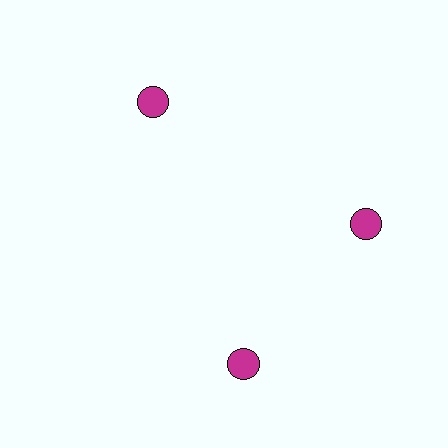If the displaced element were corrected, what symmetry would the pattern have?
It would have 3-fold rotational symmetry — the pattern would map onto itself every 120 degrees.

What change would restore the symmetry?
The symmetry would be restored by rotating it back into even spacing with its neighbors so that all 3 circles sit at equal angles and equal distance from the center.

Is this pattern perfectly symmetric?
No. The 3 magenta circles are arranged in a ring, but one element near the 7 o'clock position is rotated out of alignment along the ring, breaking the 3-fold rotational symmetry.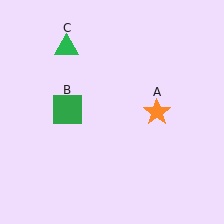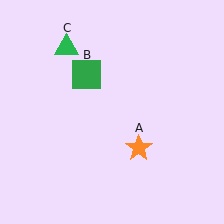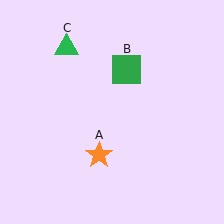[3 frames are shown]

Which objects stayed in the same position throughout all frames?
Green triangle (object C) remained stationary.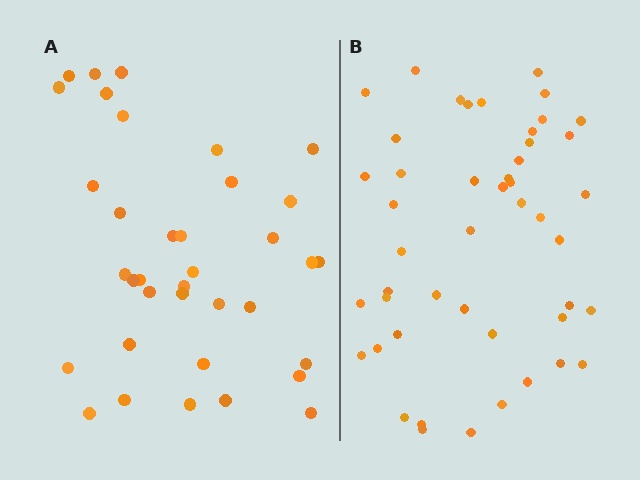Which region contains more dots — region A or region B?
Region B (the right region) has more dots.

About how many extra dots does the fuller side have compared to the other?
Region B has roughly 12 or so more dots than region A.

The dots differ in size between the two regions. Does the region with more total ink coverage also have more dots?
No. Region A has more total ink coverage because its dots are larger, but region B actually contains more individual dots. Total area can be misleading — the number of items is what matters here.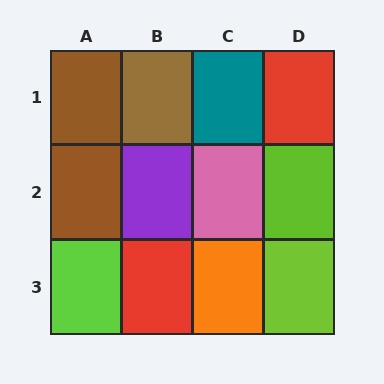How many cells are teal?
1 cell is teal.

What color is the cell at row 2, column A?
Brown.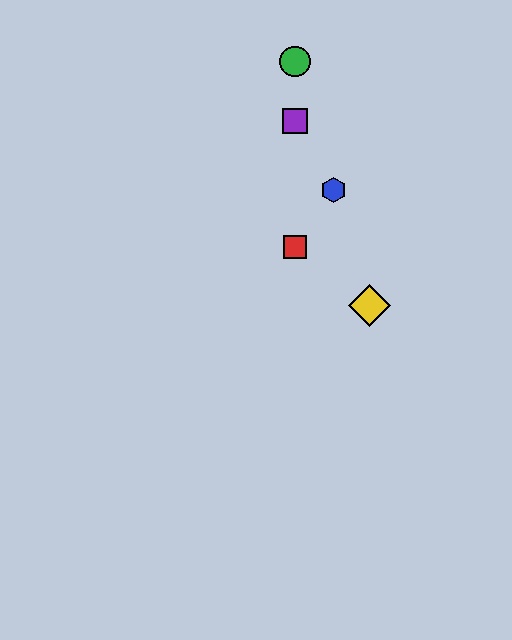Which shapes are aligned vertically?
The red square, the green circle, the purple square are aligned vertically.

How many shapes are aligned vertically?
3 shapes (the red square, the green circle, the purple square) are aligned vertically.